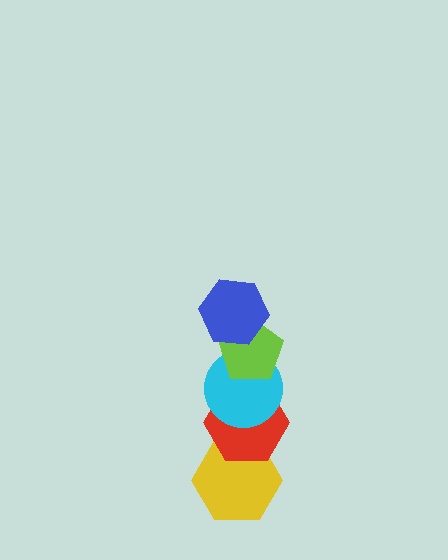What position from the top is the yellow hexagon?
The yellow hexagon is 5th from the top.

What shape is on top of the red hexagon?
The cyan circle is on top of the red hexagon.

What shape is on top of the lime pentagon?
The blue hexagon is on top of the lime pentagon.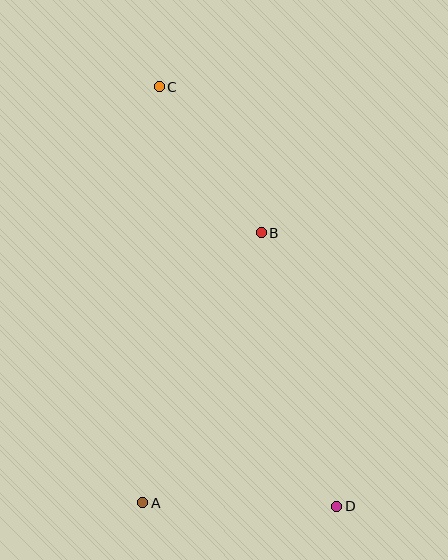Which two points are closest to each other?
Points B and C are closest to each other.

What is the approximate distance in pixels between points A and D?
The distance between A and D is approximately 194 pixels.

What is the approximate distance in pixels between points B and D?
The distance between B and D is approximately 284 pixels.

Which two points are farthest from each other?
Points C and D are farthest from each other.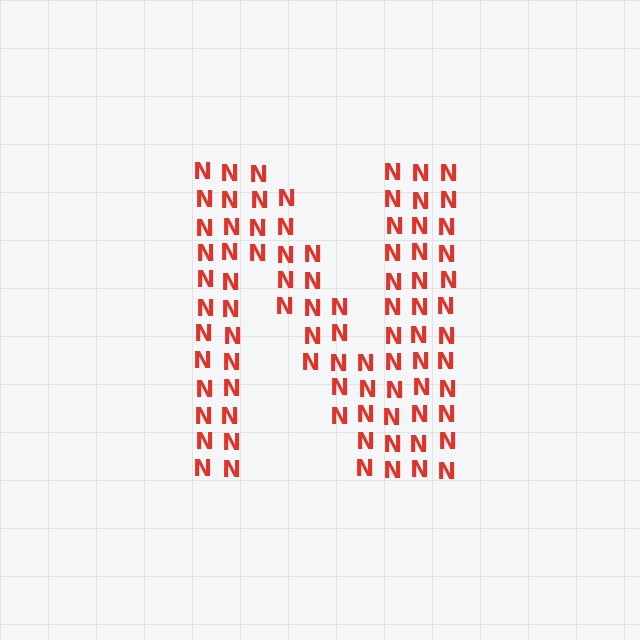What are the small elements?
The small elements are letter N's.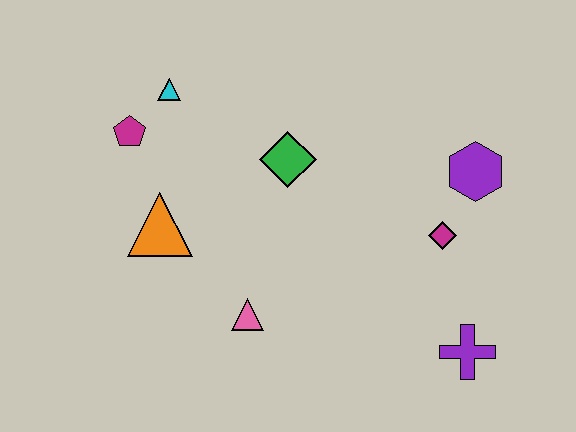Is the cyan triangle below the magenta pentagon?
No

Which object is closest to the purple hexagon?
The magenta diamond is closest to the purple hexagon.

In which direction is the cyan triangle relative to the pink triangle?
The cyan triangle is above the pink triangle.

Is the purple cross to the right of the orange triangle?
Yes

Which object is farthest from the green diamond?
The purple cross is farthest from the green diamond.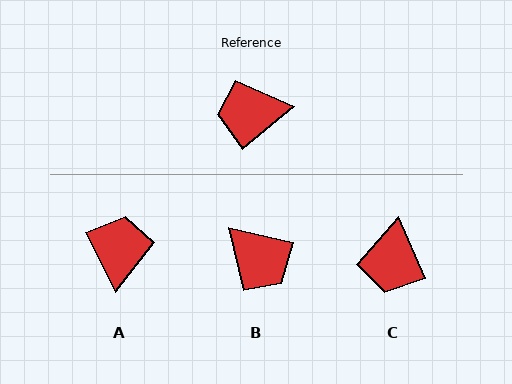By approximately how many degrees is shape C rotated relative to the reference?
Approximately 74 degrees counter-clockwise.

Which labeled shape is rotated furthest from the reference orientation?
B, about 128 degrees away.